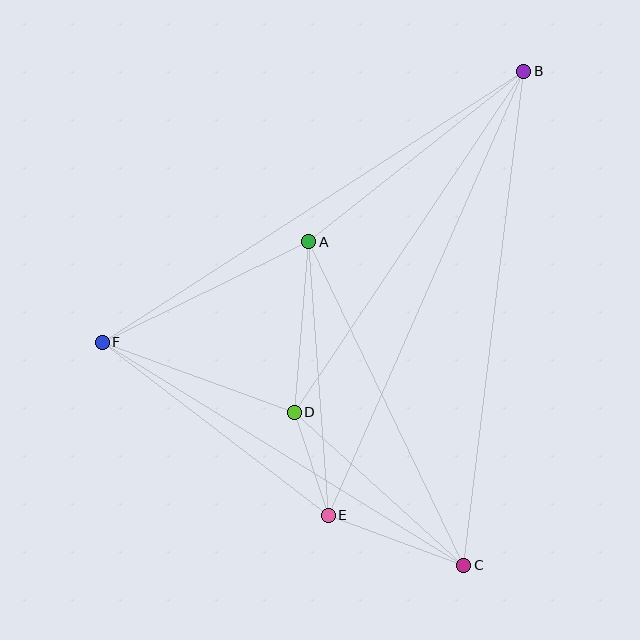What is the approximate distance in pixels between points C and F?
The distance between C and F is approximately 425 pixels.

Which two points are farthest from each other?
Points B and F are farthest from each other.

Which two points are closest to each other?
Points D and E are closest to each other.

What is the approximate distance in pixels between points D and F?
The distance between D and F is approximately 205 pixels.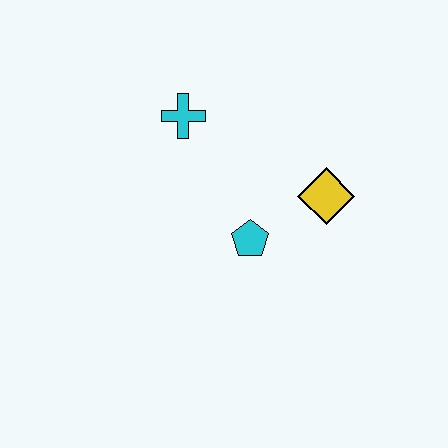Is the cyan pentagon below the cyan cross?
Yes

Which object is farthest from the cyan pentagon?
The cyan cross is farthest from the cyan pentagon.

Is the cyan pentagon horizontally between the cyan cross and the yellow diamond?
Yes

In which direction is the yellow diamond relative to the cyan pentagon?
The yellow diamond is to the right of the cyan pentagon.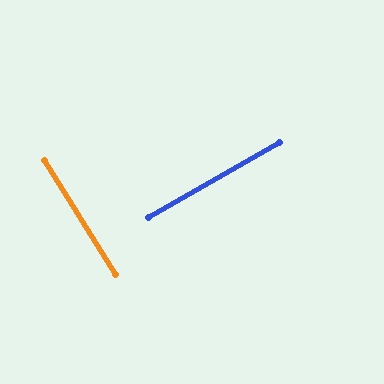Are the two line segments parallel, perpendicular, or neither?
Perpendicular — they meet at approximately 88°.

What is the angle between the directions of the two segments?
Approximately 88 degrees.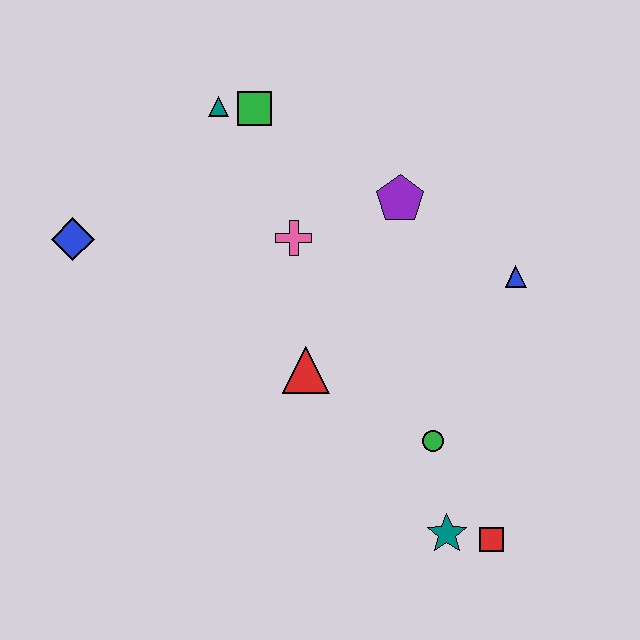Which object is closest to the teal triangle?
The green square is closest to the teal triangle.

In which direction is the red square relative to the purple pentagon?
The red square is below the purple pentagon.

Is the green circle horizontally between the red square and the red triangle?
Yes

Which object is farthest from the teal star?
The teal triangle is farthest from the teal star.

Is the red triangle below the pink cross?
Yes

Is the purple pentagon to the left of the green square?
No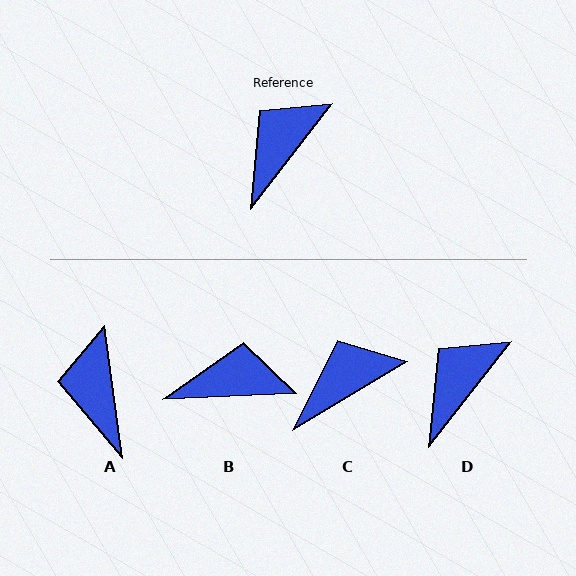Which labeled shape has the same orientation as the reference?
D.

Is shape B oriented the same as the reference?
No, it is off by about 49 degrees.